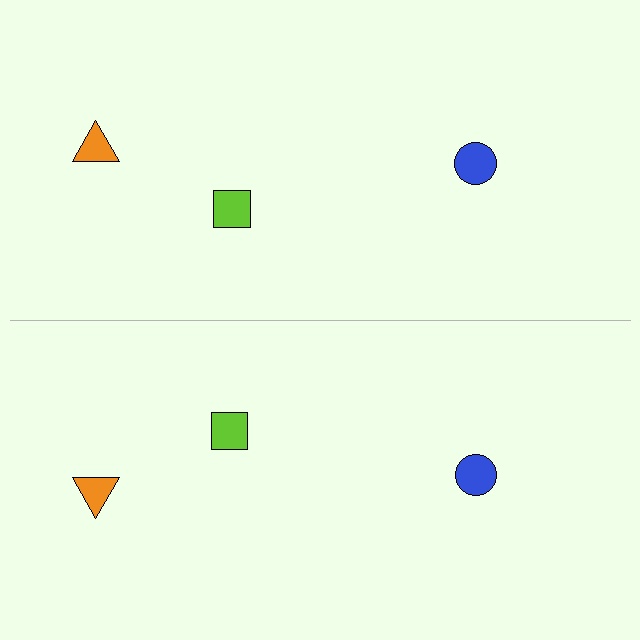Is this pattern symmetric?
Yes, this pattern has bilateral (reflection) symmetry.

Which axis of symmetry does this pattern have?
The pattern has a horizontal axis of symmetry running through the center of the image.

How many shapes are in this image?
There are 6 shapes in this image.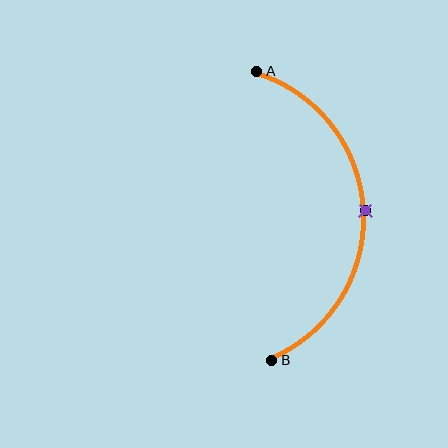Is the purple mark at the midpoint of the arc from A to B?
Yes. The purple mark lies on the arc at equal arc-length from both A and B — it is the arc midpoint.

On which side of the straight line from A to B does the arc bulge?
The arc bulges to the right of the straight line connecting A and B.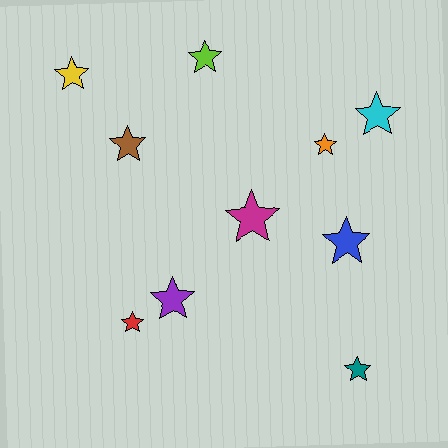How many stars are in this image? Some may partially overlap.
There are 10 stars.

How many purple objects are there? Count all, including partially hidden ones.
There is 1 purple object.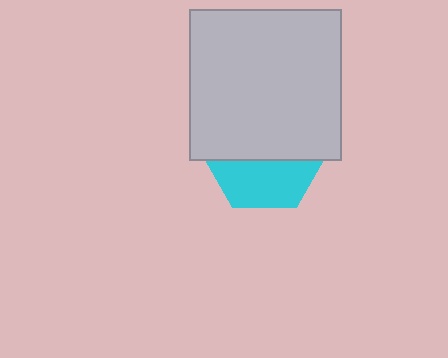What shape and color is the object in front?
The object in front is a light gray square.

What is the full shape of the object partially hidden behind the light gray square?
The partially hidden object is a cyan hexagon.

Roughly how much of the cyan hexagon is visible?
A small part of it is visible (roughly 39%).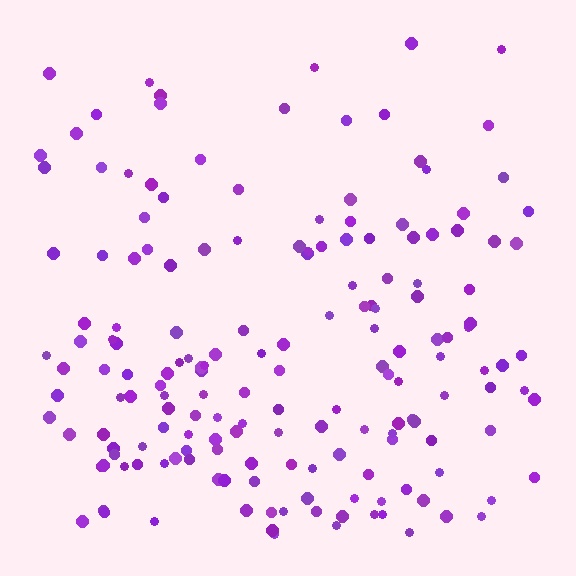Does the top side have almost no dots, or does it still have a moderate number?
Still a moderate number, just noticeably fewer than the bottom.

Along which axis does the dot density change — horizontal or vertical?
Vertical.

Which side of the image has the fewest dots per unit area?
The top.